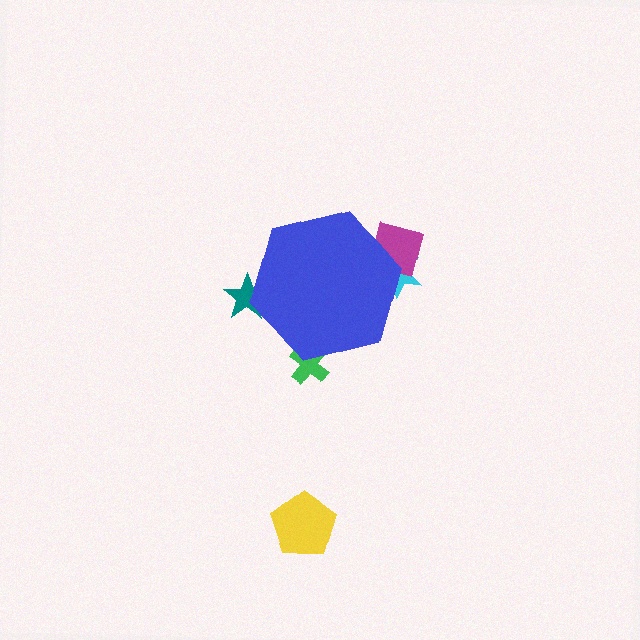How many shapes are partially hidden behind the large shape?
4 shapes are partially hidden.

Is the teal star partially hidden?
Yes, the teal star is partially hidden behind the blue hexagon.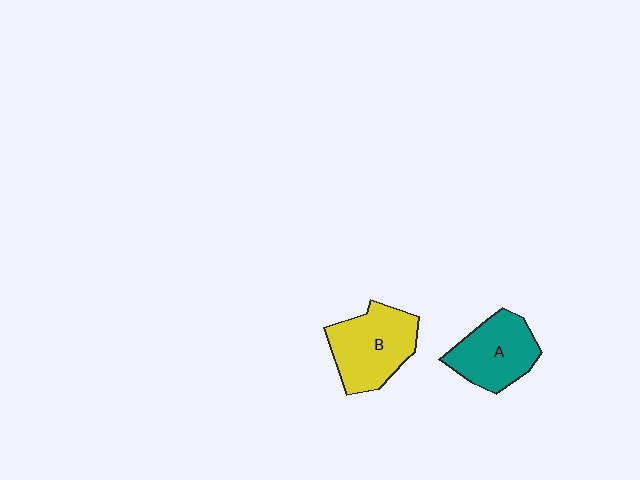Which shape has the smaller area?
Shape A (teal).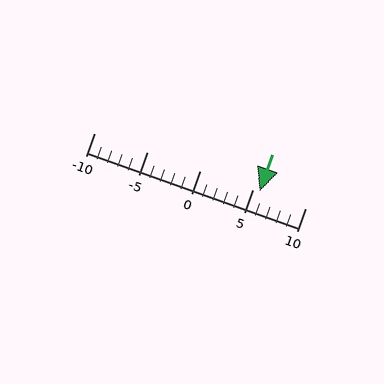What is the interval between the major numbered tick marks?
The major tick marks are spaced 5 units apart.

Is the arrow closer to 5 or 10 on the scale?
The arrow is closer to 5.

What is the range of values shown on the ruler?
The ruler shows values from -10 to 10.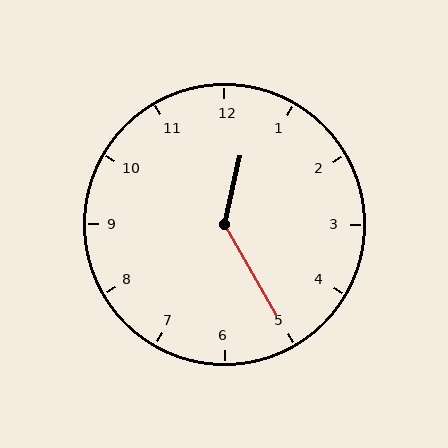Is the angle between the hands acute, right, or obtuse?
It is obtuse.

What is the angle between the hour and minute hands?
Approximately 138 degrees.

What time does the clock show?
12:25.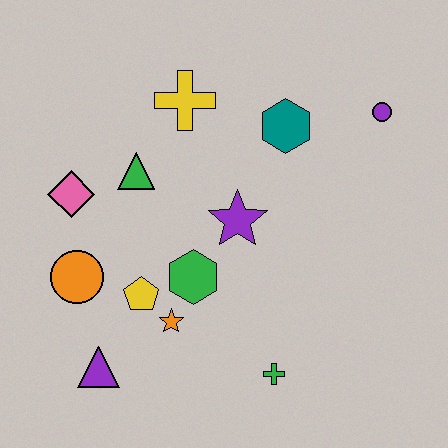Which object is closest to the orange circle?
The yellow pentagon is closest to the orange circle.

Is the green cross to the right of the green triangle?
Yes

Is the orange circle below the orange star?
No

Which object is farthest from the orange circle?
The purple circle is farthest from the orange circle.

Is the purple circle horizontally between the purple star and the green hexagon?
No